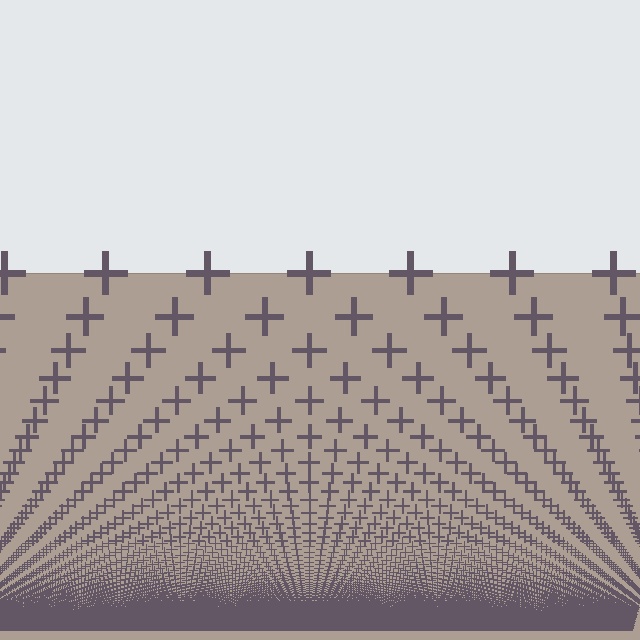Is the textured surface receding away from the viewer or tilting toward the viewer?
The surface appears to tilt toward the viewer. Texture elements get larger and sparser toward the top.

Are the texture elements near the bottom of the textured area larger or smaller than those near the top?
Smaller. The gradient is inverted — elements near the bottom are smaller and denser.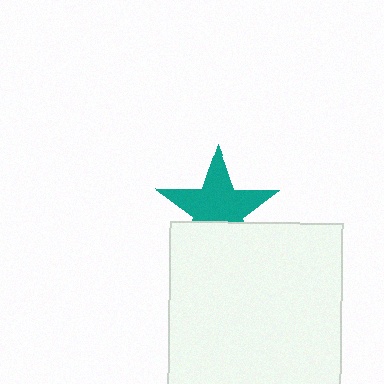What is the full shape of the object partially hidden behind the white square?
The partially hidden object is a teal star.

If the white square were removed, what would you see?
You would see the complete teal star.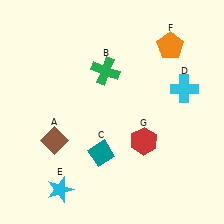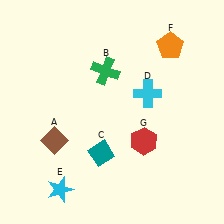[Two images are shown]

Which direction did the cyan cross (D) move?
The cyan cross (D) moved left.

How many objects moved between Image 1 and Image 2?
1 object moved between the two images.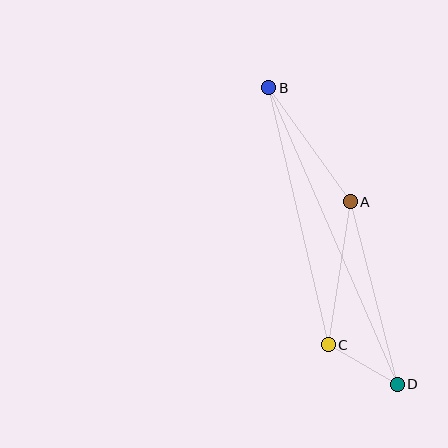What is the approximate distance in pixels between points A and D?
The distance between A and D is approximately 188 pixels.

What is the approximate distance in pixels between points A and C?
The distance between A and C is approximately 144 pixels.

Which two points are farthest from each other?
Points B and D are farthest from each other.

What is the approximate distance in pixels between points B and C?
The distance between B and C is approximately 264 pixels.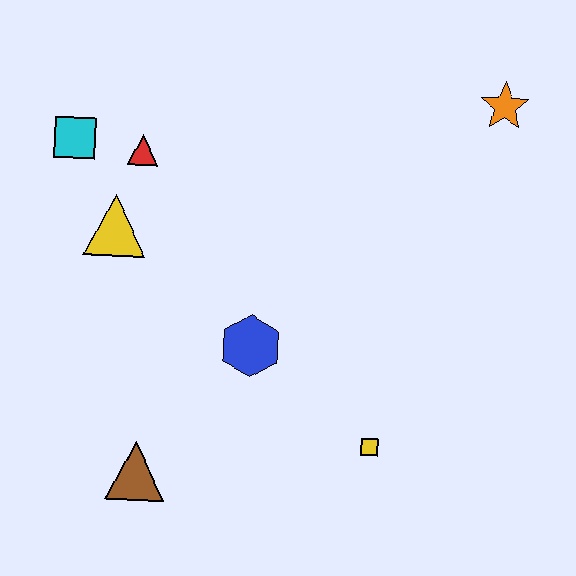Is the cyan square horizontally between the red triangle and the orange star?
No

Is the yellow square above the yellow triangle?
No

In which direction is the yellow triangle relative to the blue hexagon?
The yellow triangle is to the left of the blue hexagon.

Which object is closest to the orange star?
The blue hexagon is closest to the orange star.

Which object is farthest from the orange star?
The brown triangle is farthest from the orange star.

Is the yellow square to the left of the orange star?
Yes